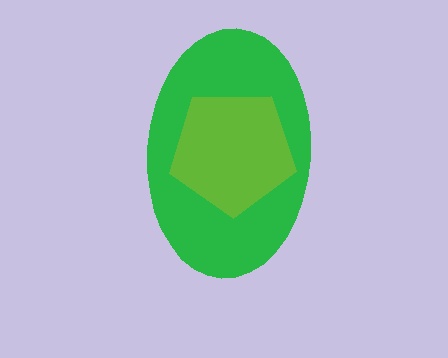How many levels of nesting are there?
2.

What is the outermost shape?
The green ellipse.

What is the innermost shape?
The lime pentagon.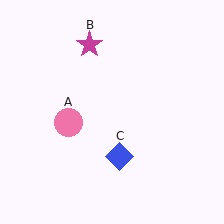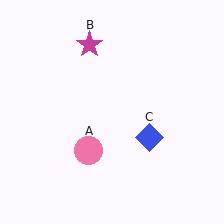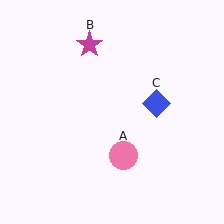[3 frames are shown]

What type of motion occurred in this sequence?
The pink circle (object A), blue diamond (object C) rotated counterclockwise around the center of the scene.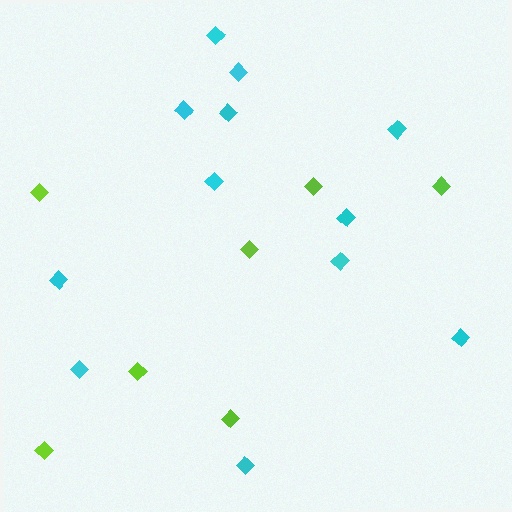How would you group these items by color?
There are 2 groups: one group of cyan diamonds (12) and one group of lime diamonds (7).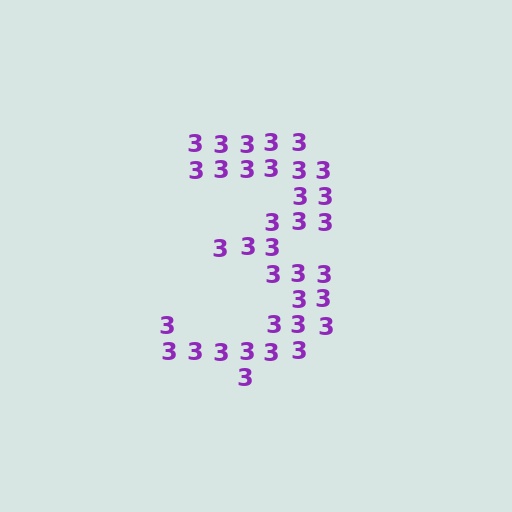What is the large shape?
The large shape is the digit 3.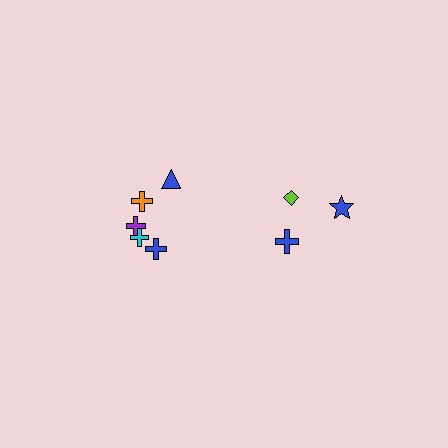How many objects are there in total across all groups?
There are 8 objects.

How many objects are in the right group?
There are 3 objects.